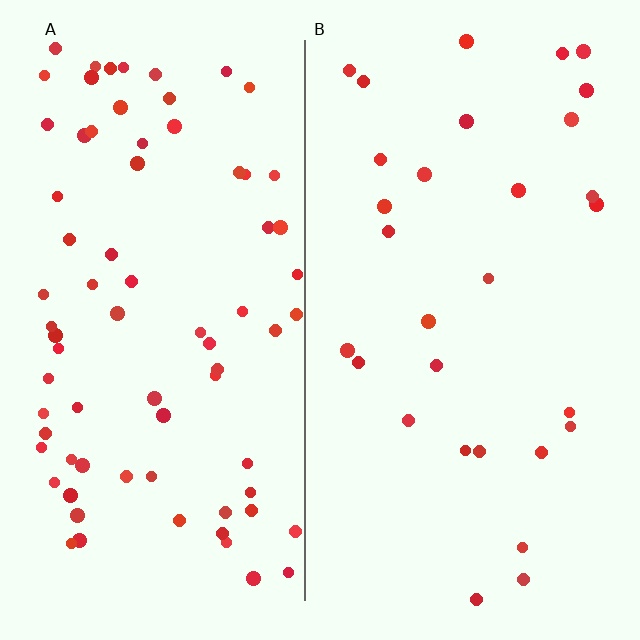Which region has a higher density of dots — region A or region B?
A (the left).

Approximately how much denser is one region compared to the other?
Approximately 2.5× — region A over region B.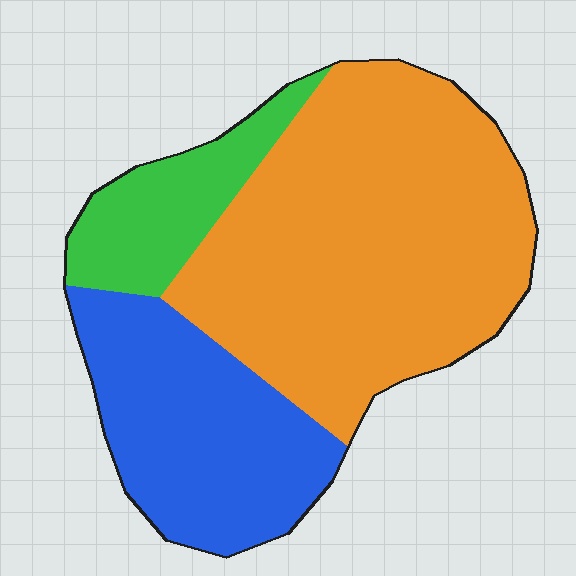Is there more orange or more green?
Orange.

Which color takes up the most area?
Orange, at roughly 55%.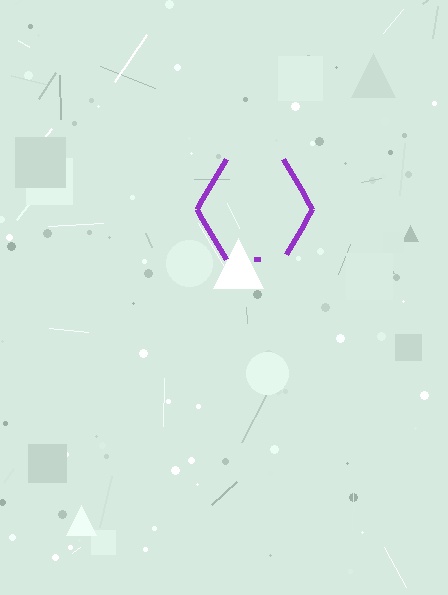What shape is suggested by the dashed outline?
The dashed outline suggests a hexagon.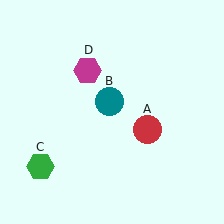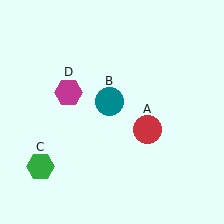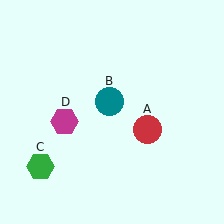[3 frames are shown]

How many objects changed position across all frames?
1 object changed position: magenta hexagon (object D).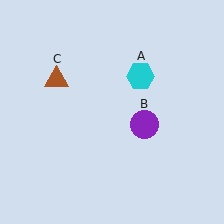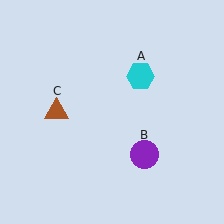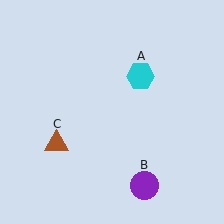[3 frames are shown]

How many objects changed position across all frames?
2 objects changed position: purple circle (object B), brown triangle (object C).